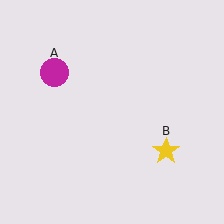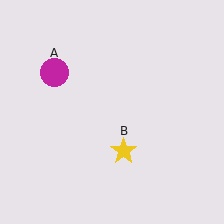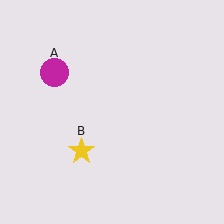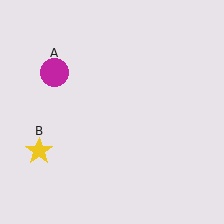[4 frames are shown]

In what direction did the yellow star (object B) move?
The yellow star (object B) moved left.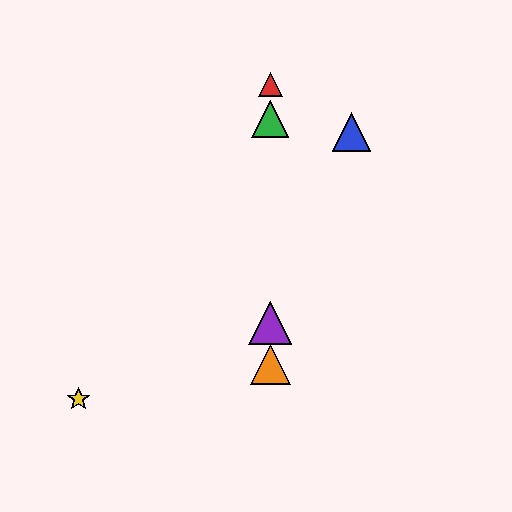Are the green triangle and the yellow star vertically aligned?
No, the green triangle is at x≈270 and the yellow star is at x≈78.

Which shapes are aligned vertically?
The red triangle, the green triangle, the purple triangle, the orange triangle are aligned vertically.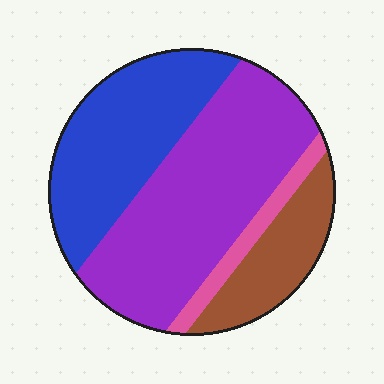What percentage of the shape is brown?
Brown takes up about one sixth (1/6) of the shape.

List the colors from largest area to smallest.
From largest to smallest: purple, blue, brown, pink.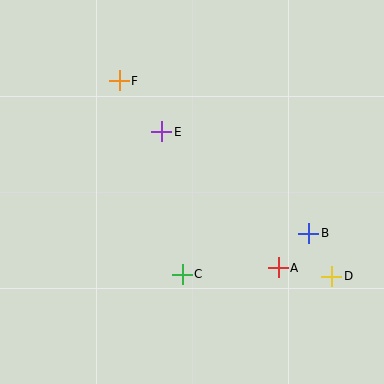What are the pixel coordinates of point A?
Point A is at (278, 268).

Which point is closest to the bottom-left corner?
Point C is closest to the bottom-left corner.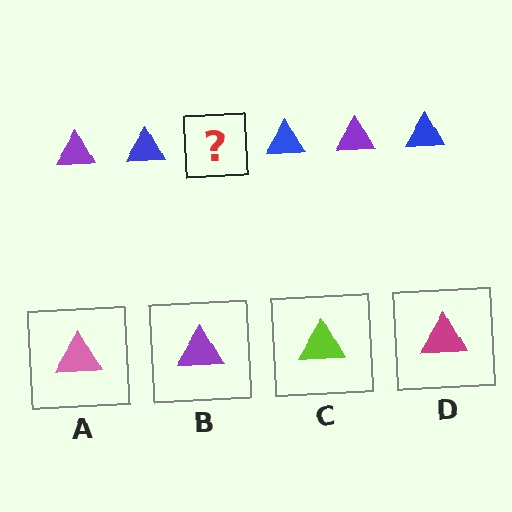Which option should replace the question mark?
Option B.